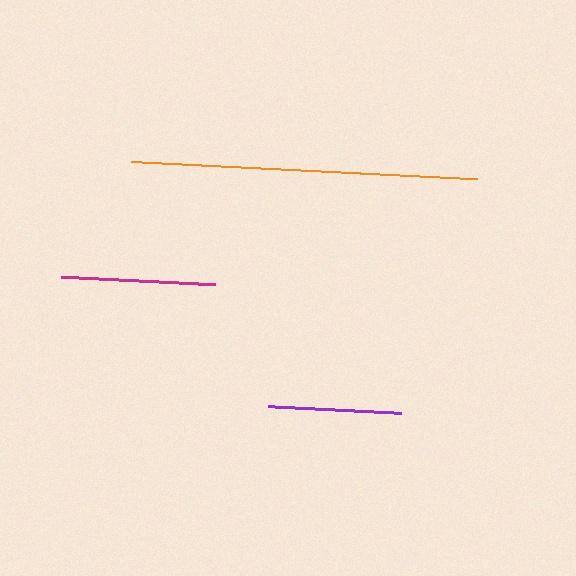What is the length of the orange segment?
The orange segment is approximately 346 pixels long.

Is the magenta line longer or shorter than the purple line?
The magenta line is longer than the purple line.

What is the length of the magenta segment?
The magenta segment is approximately 154 pixels long.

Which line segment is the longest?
The orange line is the longest at approximately 346 pixels.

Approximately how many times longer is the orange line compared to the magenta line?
The orange line is approximately 2.2 times the length of the magenta line.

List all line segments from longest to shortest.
From longest to shortest: orange, magenta, purple.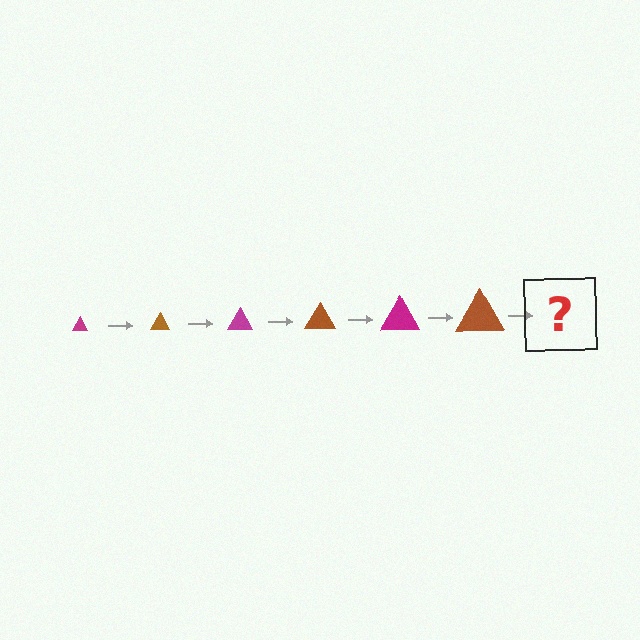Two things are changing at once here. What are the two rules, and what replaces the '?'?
The two rules are that the triangle grows larger each step and the color cycles through magenta and brown. The '?' should be a magenta triangle, larger than the previous one.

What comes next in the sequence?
The next element should be a magenta triangle, larger than the previous one.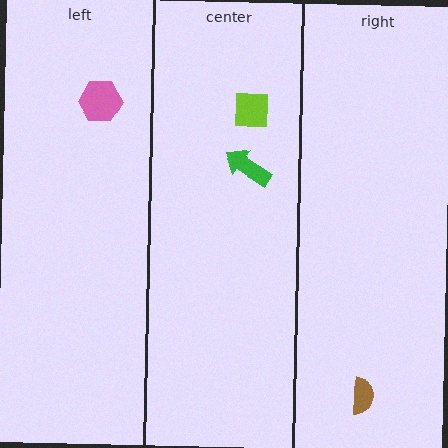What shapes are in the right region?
The brown semicircle.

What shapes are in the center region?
The lime square, the green arrow.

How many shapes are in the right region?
1.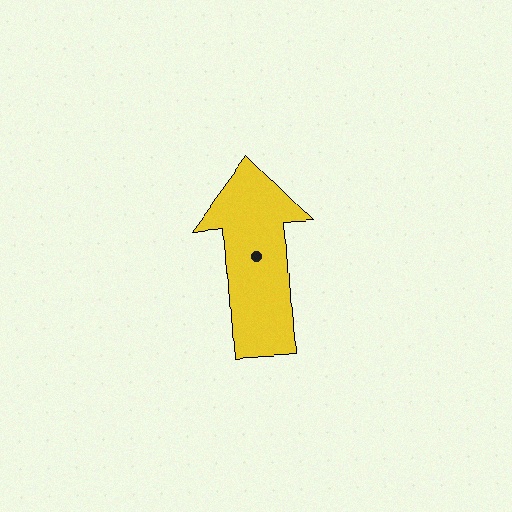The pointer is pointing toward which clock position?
Roughly 12 o'clock.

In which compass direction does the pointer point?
North.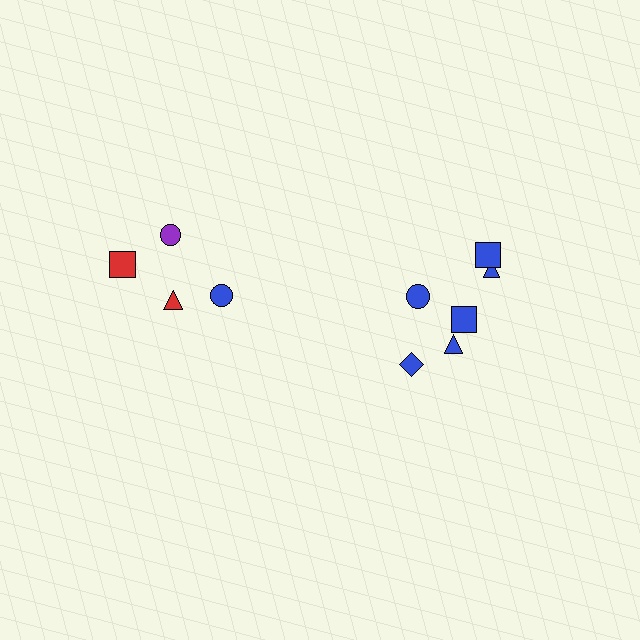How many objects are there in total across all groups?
There are 10 objects.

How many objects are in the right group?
There are 6 objects.